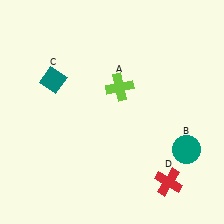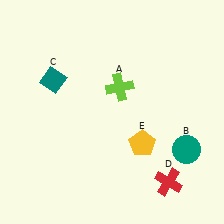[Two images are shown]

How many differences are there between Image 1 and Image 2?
There is 1 difference between the two images.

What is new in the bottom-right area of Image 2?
A yellow pentagon (E) was added in the bottom-right area of Image 2.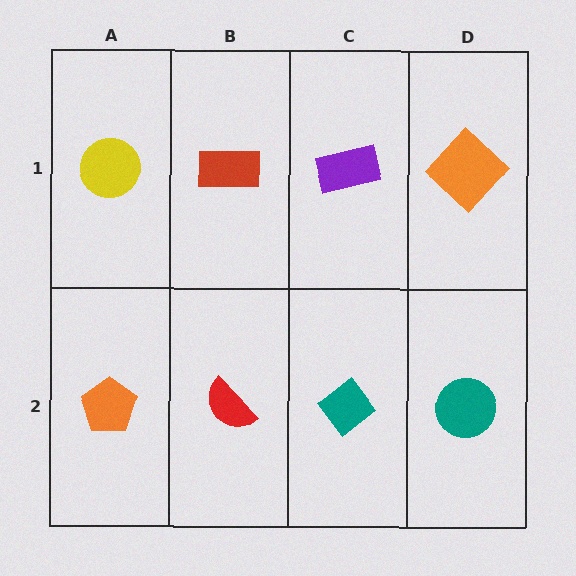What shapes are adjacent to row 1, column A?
An orange pentagon (row 2, column A), a red rectangle (row 1, column B).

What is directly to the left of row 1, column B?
A yellow circle.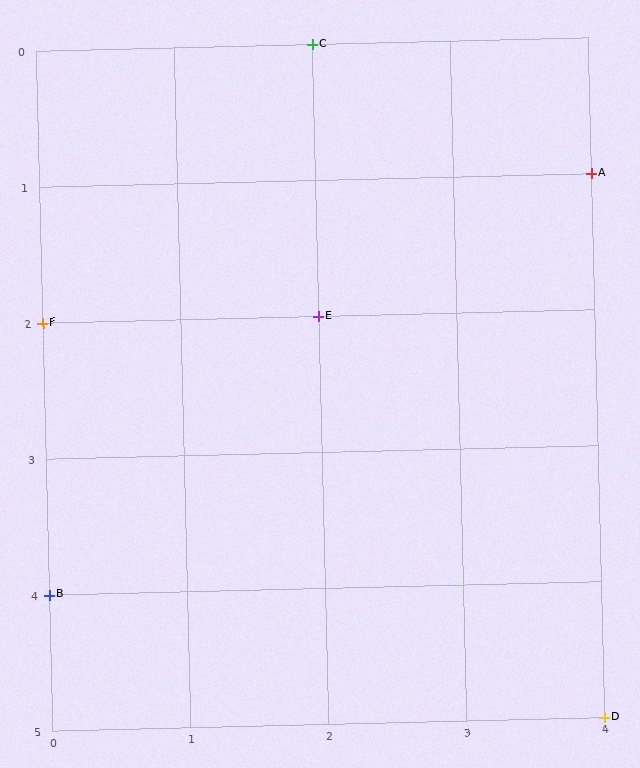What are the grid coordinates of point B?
Point B is at grid coordinates (0, 4).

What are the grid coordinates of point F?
Point F is at grid coordinates (0, 2).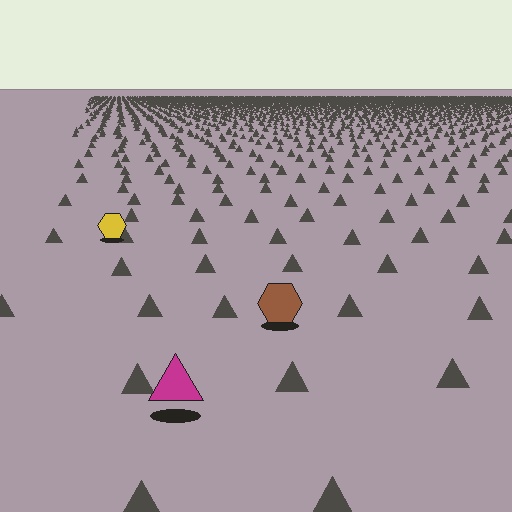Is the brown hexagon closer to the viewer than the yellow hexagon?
Yes. The brown hexagon is closer — you can tell from the texture gradient: the ground texture is coarser near it.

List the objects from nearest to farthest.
From nearest to farthest: the magenta triangle, the brown hexagon, the yellow hexagon.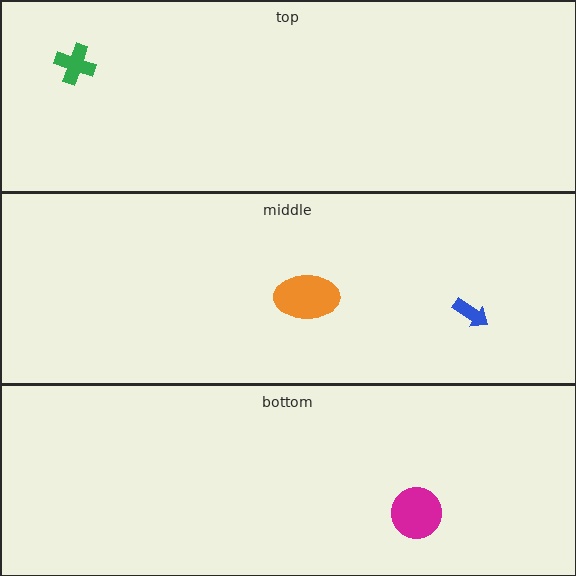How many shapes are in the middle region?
2.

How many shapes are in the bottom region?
1.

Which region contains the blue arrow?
The middle region.